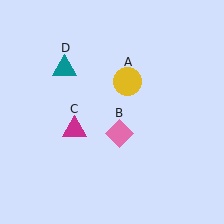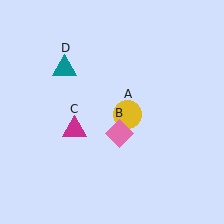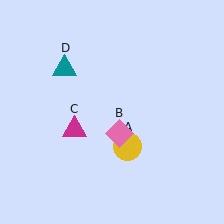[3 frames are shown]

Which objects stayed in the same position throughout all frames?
Pink diamond (object B) and magenta triangle (object C) and teal triangle (object D) remained stationary.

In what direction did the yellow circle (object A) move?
The yellow circle (object A) moved down.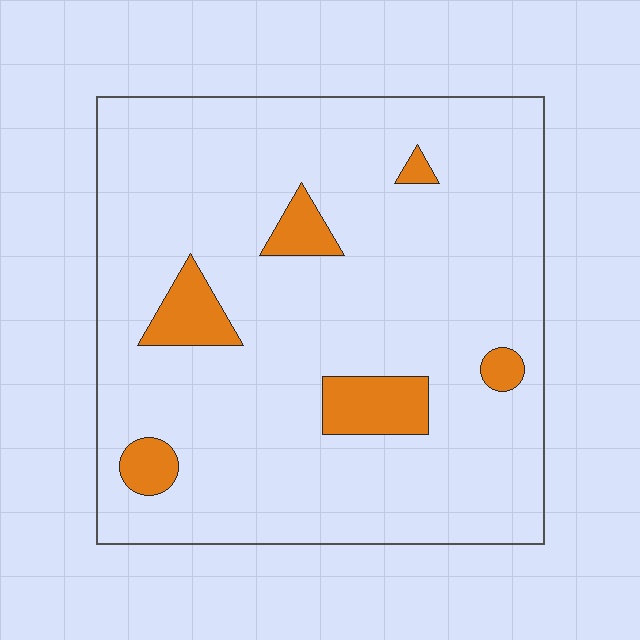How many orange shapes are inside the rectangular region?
6.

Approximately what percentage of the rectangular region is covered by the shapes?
Approximately 10%.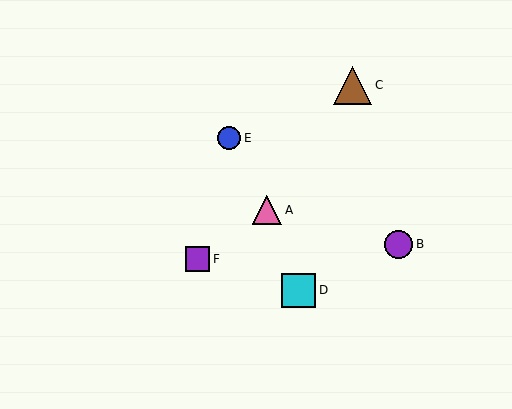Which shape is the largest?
The brown triangle (labeled C) is the largest.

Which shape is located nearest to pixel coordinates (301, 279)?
The cyan square (labeled D) at (299, 290) is nearest to that location.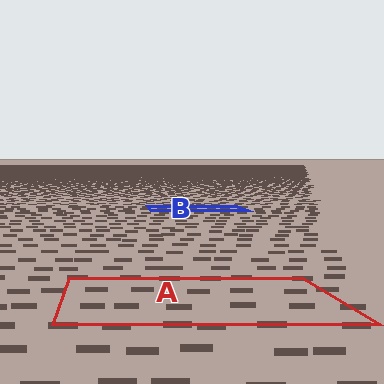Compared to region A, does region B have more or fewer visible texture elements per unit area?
Region B has more texture elements per unit area — they are packed more densely because it is farther away.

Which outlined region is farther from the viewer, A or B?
Region B is farther from the viewer — the texture elements inside it appear smaller and more densely packed.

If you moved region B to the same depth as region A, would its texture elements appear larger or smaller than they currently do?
They would appear larger. At a closer depth, the same texture elements are projected at a bigger on-screen size.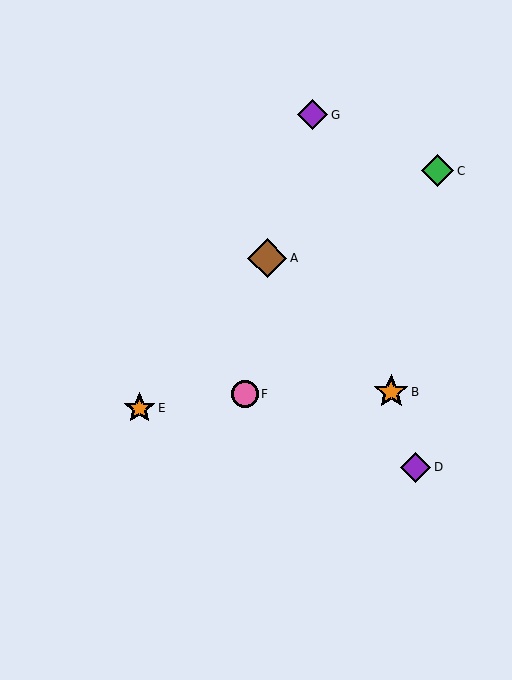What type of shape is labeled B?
Shape B is an orange star.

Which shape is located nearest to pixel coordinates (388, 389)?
The orange star (labeled B) at (391, 392) is nearest to that location.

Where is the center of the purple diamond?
The center of the purple diamond is at (415, 467).